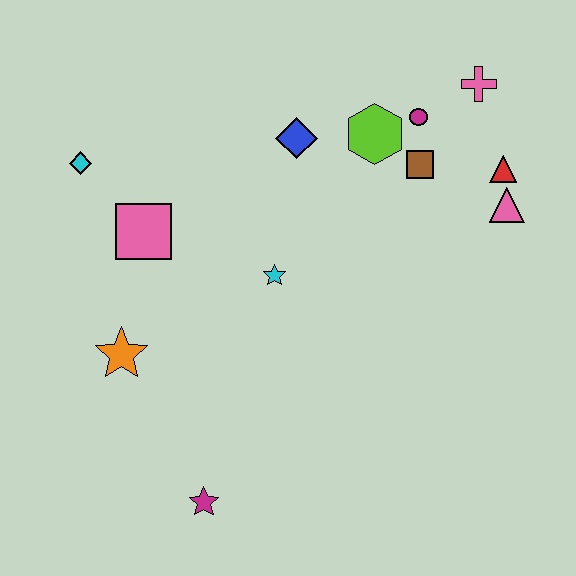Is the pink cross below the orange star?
No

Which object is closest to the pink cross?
The magenta circle is closest to the pink cross.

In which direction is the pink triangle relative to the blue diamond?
The pink triangle is to the right of the blue diamond.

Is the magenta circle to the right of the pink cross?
No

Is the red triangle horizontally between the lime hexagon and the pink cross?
No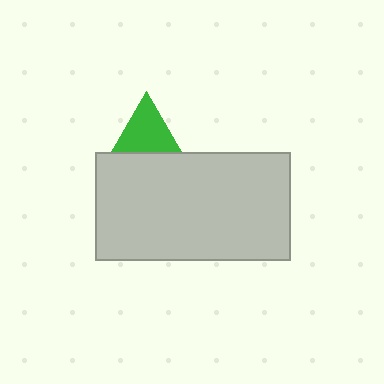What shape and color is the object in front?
The object in front is a light gray rectangle.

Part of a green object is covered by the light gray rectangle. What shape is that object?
It is a triangle.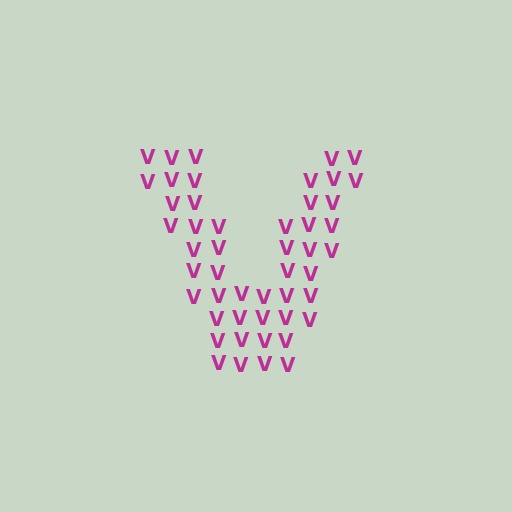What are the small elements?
The small elements are letter V's.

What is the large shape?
The large shape is the letter V.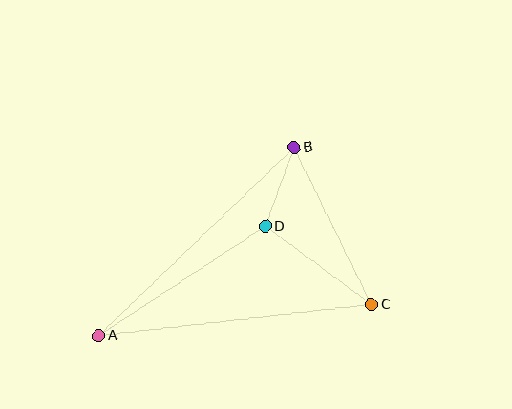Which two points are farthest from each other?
Points A and C are farthest from each other.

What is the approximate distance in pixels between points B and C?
The distance between B and C is approximately 175 pixels.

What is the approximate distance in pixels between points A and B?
The distance between A and B is approximately 271 pixels.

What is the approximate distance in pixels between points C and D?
The distance between C and D is approximately 132 pixels.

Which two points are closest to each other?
Points B and D are closest to each other.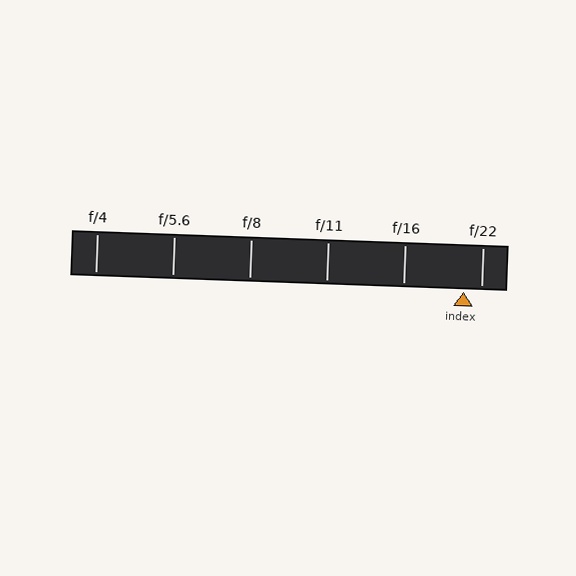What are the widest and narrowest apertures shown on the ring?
The widest aperture shown is f/4 and the narrowest is f/22.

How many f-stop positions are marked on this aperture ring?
There are 6 f-stop positions marked.